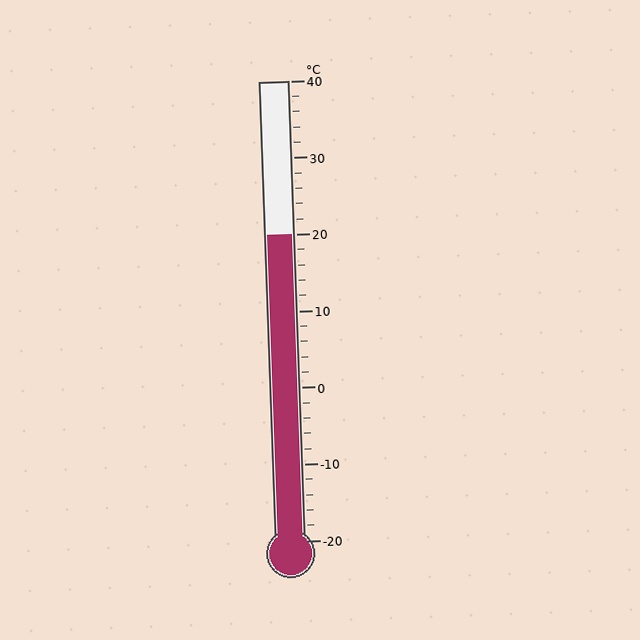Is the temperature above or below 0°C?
The temperature is above 0°C.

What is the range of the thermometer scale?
The thermometer scale ranges from -20°C to 40°C.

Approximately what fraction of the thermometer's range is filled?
The thermometer is filled to approximately 65% of its range.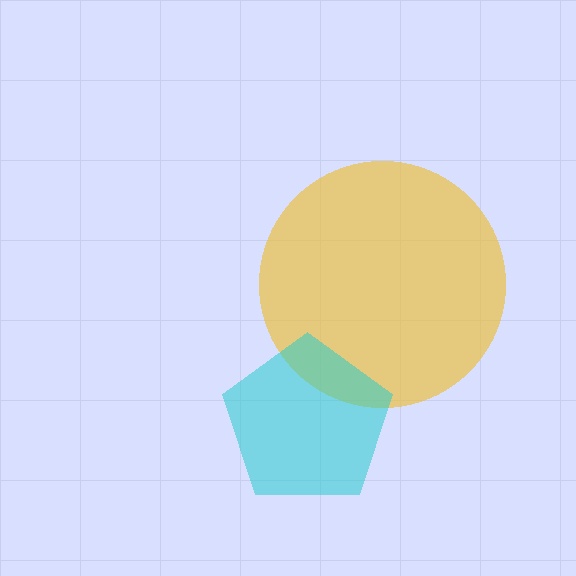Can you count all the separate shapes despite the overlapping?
Yes, there are 2 separate shapes.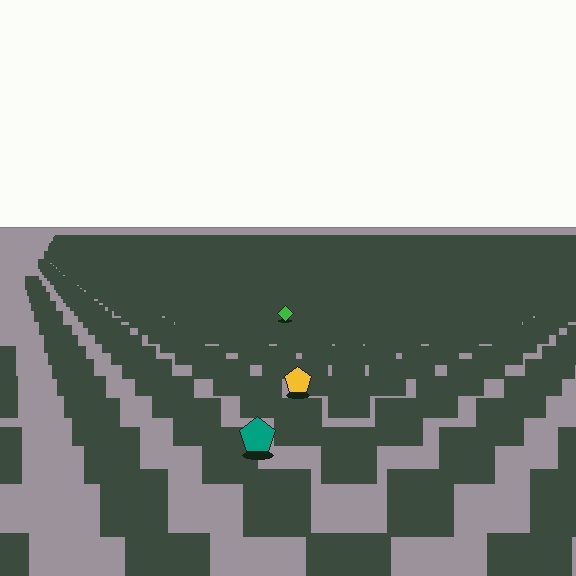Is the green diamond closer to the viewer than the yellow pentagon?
No. The yellow pentagon is closer — you can tell from the texture gradient: the ground texture is coarser near it.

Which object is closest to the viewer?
The teal pentagon is closest. The texture marks near it are larger and more spread out.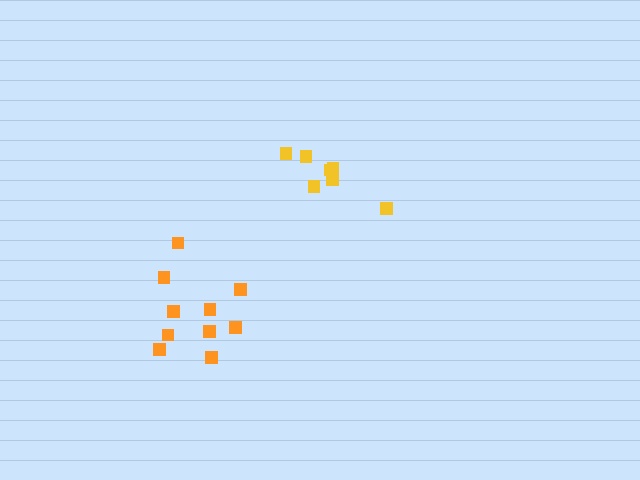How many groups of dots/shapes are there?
There are 2 groups.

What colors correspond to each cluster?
The clusters are colored: orange, yellow.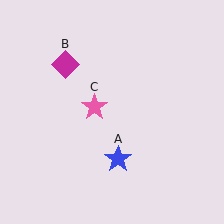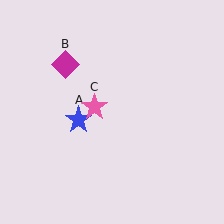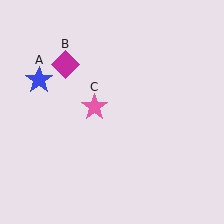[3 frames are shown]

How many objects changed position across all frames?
1 object changed position: blue star (object A).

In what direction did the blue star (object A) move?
The blue star (object A) moved up and to the left.